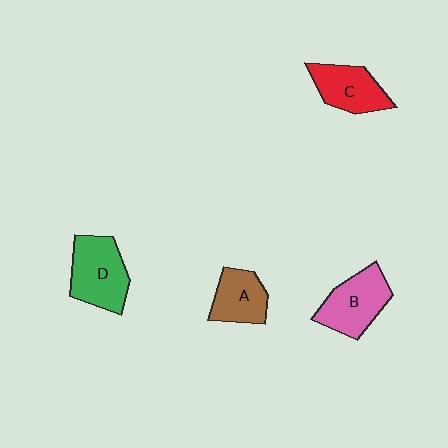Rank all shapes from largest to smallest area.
From largest to smallest: D (green), B (pink), C (red), A (brown).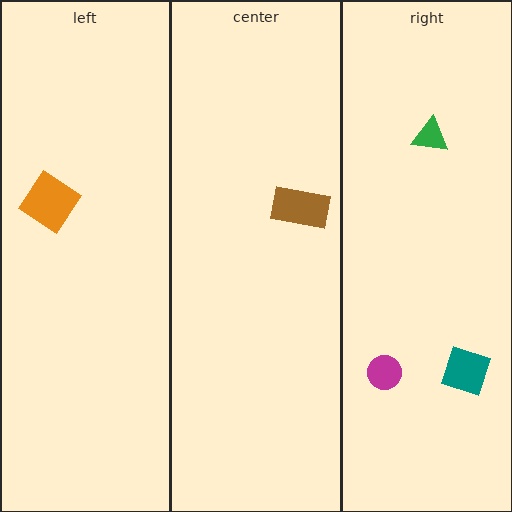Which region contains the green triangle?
The right region.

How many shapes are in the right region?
3.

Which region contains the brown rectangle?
The center region.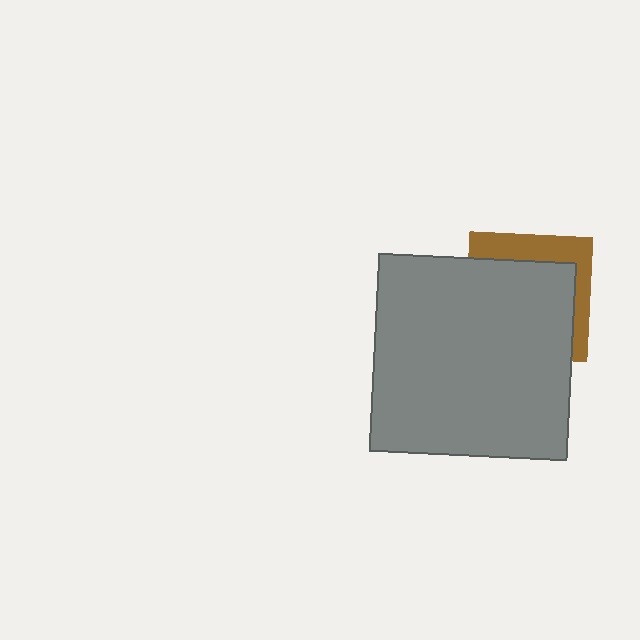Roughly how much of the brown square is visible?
A small part of it is visible (roughly 31%).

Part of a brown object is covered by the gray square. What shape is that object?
It is a square.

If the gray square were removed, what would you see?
You would see the complete brown square.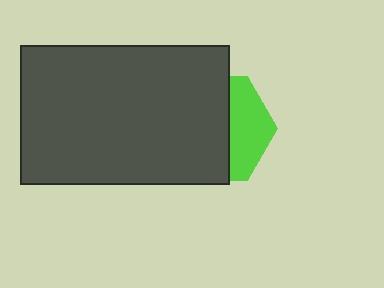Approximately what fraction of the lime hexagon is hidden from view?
Roughly 63% of the lime hexagon is hidden behind the dark gray rectangle.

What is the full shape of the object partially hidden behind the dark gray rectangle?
The partially hidden object is a lime hexagon.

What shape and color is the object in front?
The object in front is a dark gray rectangle.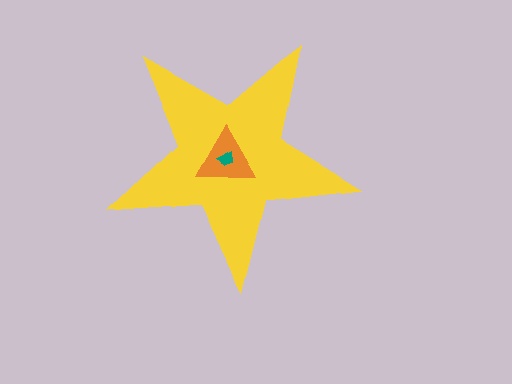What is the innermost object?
The teal trapezoid.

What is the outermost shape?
The yellow star.